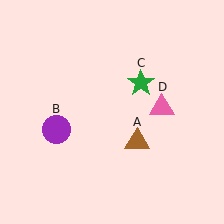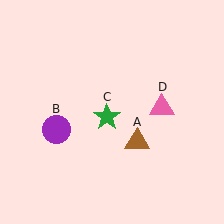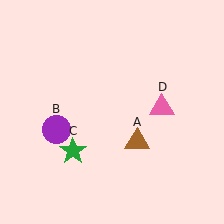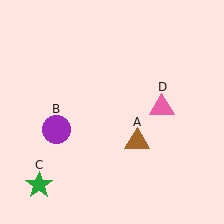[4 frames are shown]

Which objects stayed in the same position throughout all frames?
Brown triangle (object A) and purple circle (object B) and pink triangle (object D) remained stationary.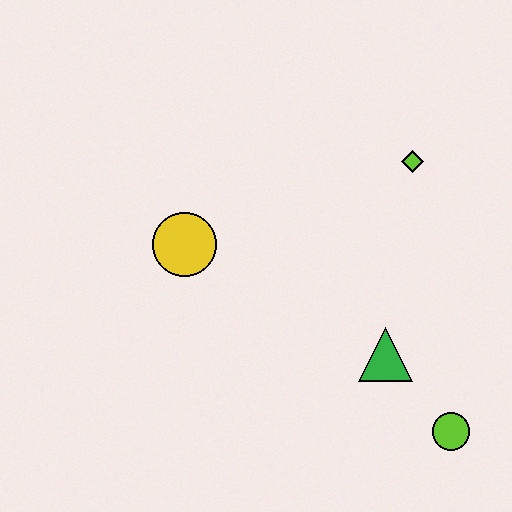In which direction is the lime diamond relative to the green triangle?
The lime diamond is above the green triangle.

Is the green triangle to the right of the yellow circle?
Yes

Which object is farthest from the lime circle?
The yellow circle is farthest from the lime circle.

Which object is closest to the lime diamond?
The green triangle is closest to the lime diamond.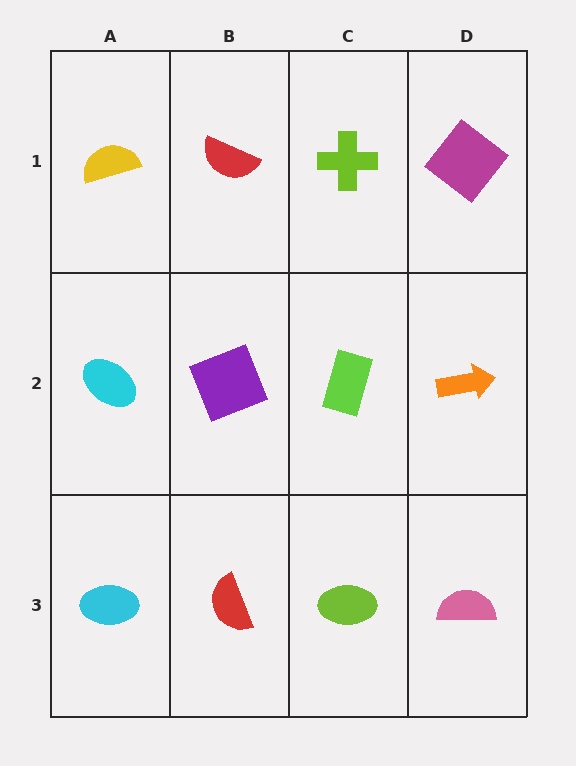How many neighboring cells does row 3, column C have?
3.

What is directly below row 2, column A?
A cyan ellipse.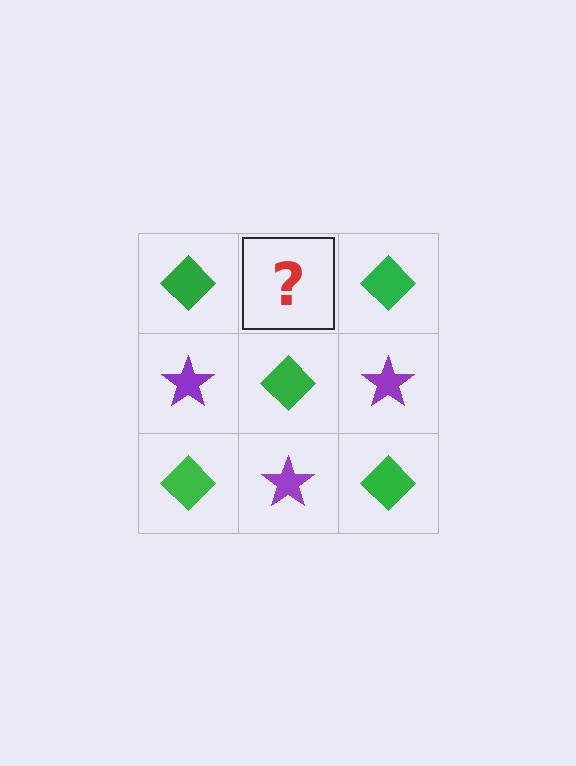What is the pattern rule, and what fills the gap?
The rule is that it alternates green diamond and purple star in a checkerboard pattern. The gap should be filled with a purple star.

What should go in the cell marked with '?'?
The missing cell should contain a purple star.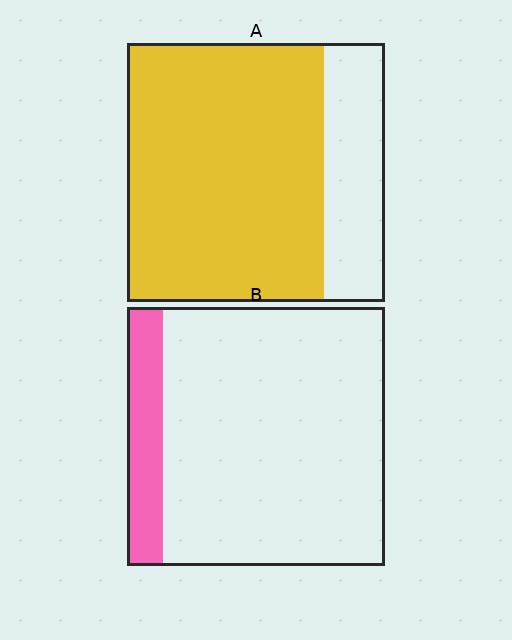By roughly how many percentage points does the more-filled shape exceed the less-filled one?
By roughly 60 percentage points (A over B).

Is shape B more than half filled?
No.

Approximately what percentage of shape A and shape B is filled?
A is approximately 75% and B is approximately 15%.